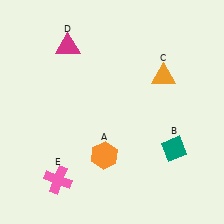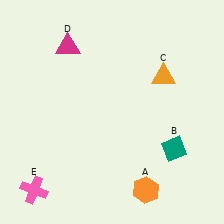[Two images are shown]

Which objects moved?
The objects that moved are: the orange hexagon (A), the pink cross (E).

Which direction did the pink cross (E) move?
The pink cross (E) moved left.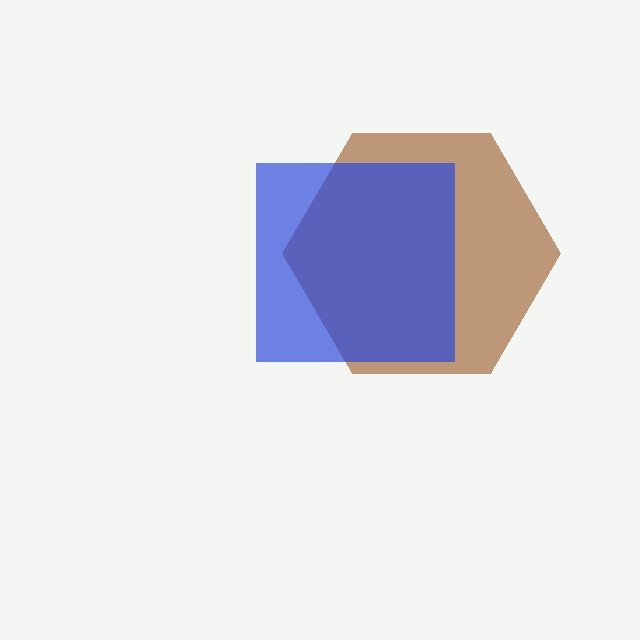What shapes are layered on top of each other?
The layered shapes are: a brown hexagon, a blue square.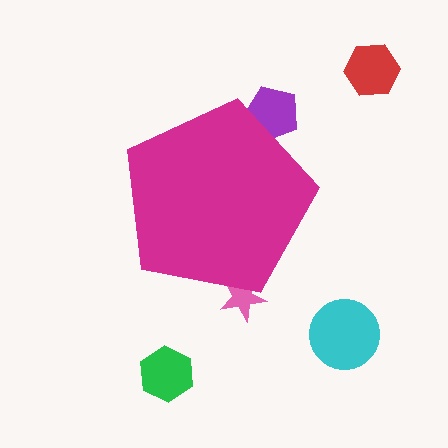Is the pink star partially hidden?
Yes, the pink star is partially hidden behind the magenta pentagon.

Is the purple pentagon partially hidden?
Yes, the purple pentagon is partially hidden behind the magenta pentagon.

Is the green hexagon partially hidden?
No, the green hexagon is fully visible.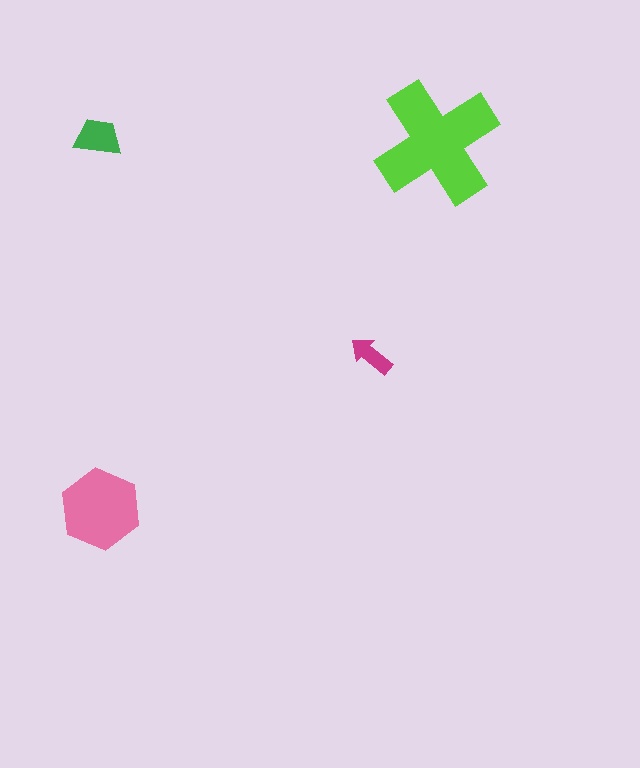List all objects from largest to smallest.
The lime cross, the pink hexagon, the green trapezoid, the magenta arrow.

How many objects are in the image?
There are 4 objects in the image.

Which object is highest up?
The green trapezoid is topmost.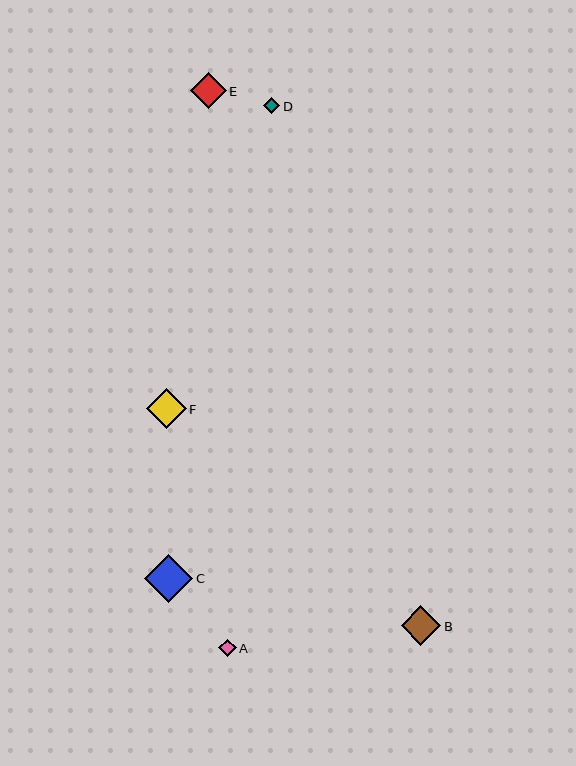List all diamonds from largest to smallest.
From largest to smallest: C, F, B, E, A, D.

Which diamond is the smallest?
Diamond D is the smallest with a size of approximately 16 pixels.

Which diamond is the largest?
Diamond C is the largest with a size of approximately 48 pixels.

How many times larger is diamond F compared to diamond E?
Diamond F is approximately 1.1 times the size of diamond E.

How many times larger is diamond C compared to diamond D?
Diamond C is approximately 3.0 times the size of diamond D.